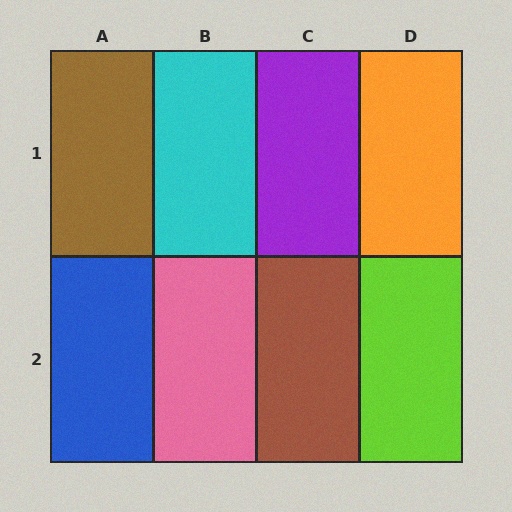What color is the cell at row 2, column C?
Brown.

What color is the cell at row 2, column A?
Blue.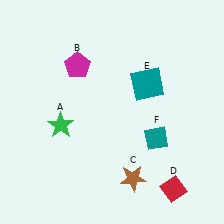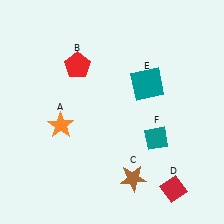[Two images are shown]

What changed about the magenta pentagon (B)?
In Image 1, B is magenta. In Image 2, it changed to red.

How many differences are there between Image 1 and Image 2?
There are 2 differences between the two images.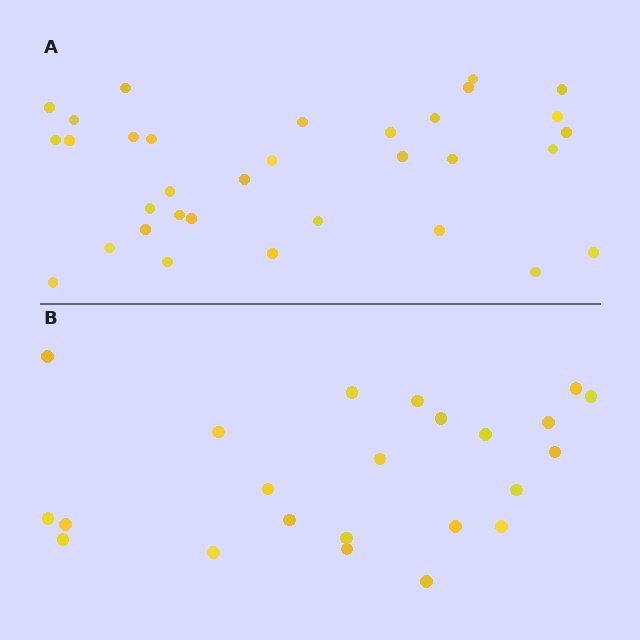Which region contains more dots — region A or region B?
Region A (the top region) has more dots.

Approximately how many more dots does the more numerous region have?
Region A has roughly 10 or so more dots than region B.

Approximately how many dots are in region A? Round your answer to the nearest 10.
About 30 dots. (The exact count is 33, which rounds to 30.)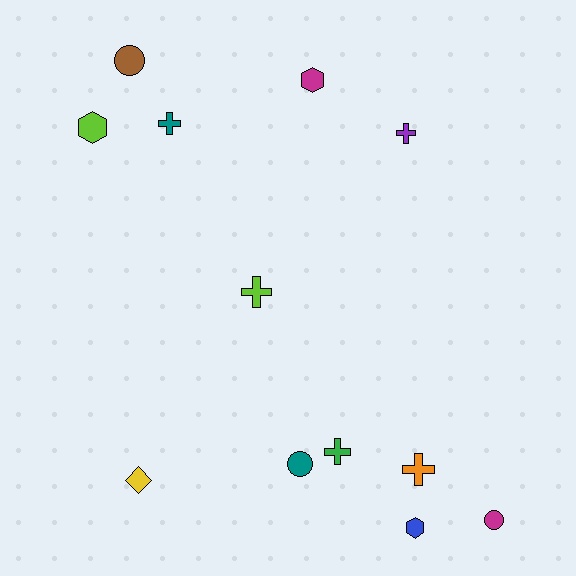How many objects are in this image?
There are 12 objects.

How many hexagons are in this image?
There are 3 hexagons.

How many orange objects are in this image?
There is 1 orange object.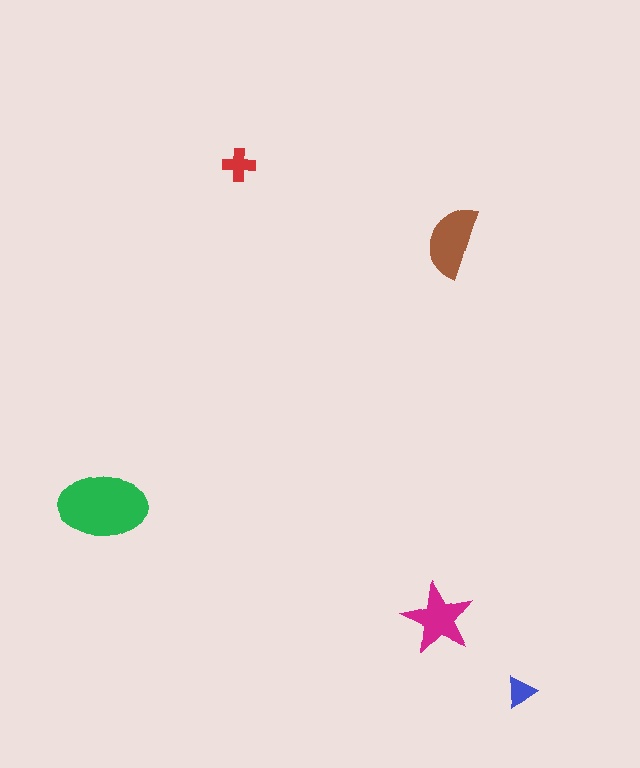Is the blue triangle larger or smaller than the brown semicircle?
Smaller.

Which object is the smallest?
The blue triangle.